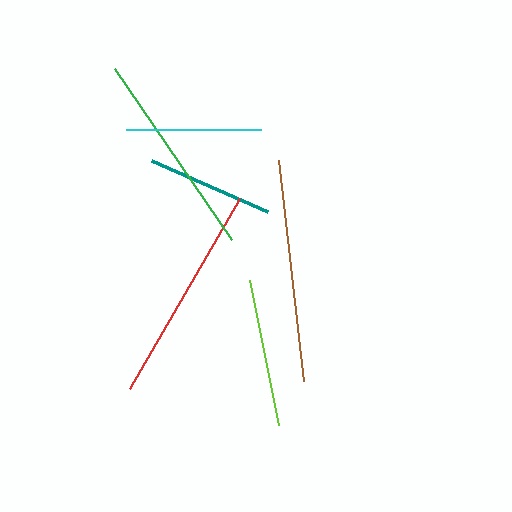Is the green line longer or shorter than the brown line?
The brown line is longer than the green line.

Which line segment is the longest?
The brown line is the longest at approximately 222 pixels.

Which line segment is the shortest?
The teal line is the shortest at approximately 128 pixels.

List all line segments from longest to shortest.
From longest to shortest: brown, red, green, lime, cyan, teal.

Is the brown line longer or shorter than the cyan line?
The brown line is longer than the cyan line.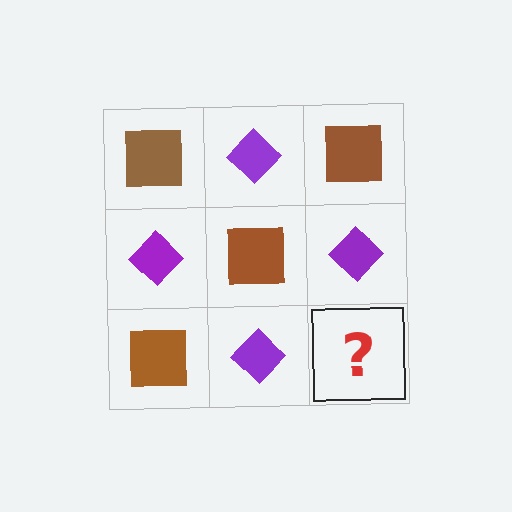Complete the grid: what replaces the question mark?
The question mark should be replaced with a brown square.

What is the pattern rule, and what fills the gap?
The rule is that it alternates brown square and purple diamond in a checkerboard pattern. The gap should be filled with a brown square.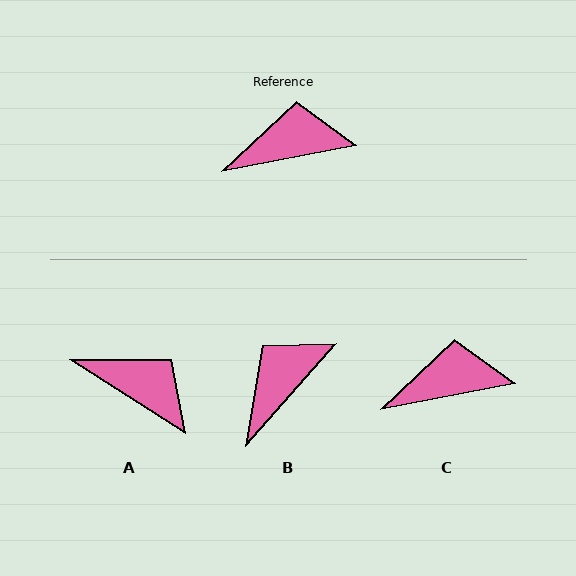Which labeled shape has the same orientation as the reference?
C.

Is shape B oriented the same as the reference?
No, it is off by about 37 degrees.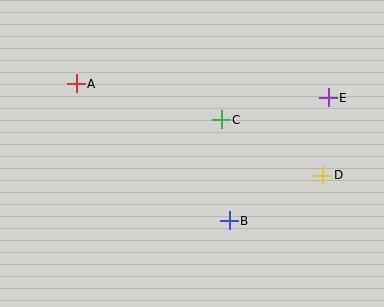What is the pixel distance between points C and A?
The distance between C and A is 149 pixels.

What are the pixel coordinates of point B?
Point B is at (229, 221).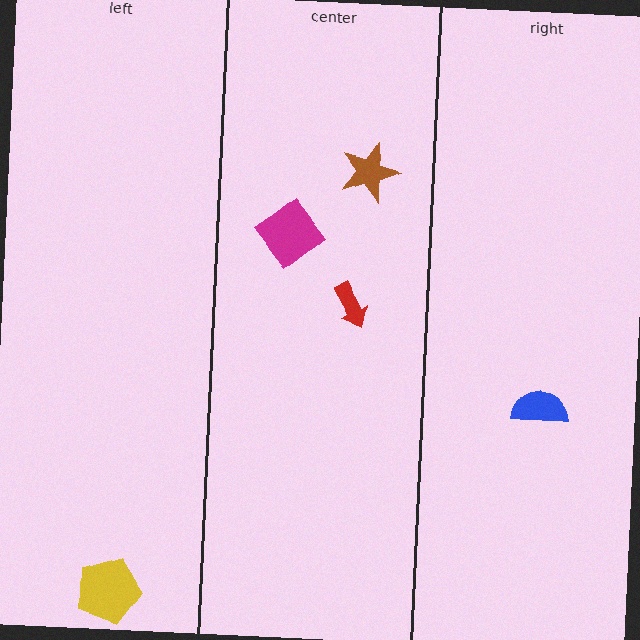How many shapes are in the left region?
1.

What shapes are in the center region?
The magenta diamond, the red arrow, the brown star.